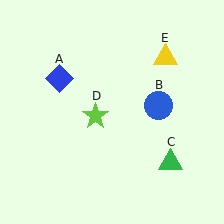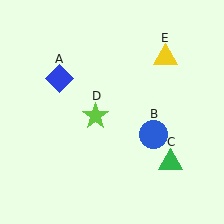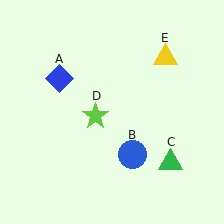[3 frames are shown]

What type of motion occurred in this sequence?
The blue circle (object B) rotated clockwise around the center of the scene.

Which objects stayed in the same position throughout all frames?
Blue diamond (object A) and green triangle (object C) and lime star (object D) and yellow triangle (object E) remained stationary.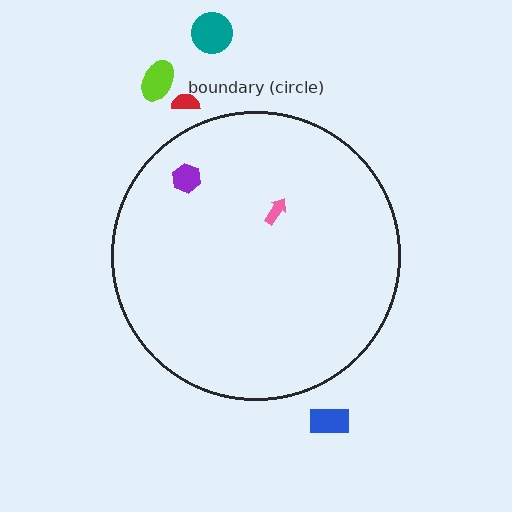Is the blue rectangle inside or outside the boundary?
Outside.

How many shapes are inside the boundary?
2 inside, 4 outside.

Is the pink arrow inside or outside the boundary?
Inside.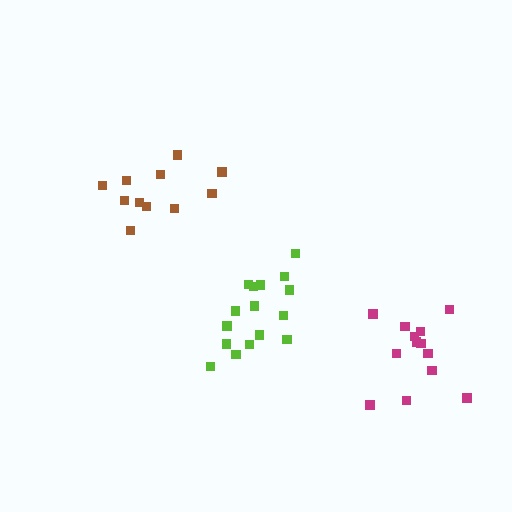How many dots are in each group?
Group 1: 16 dots, Group 2: 13 dots, Group 3: 11 dots (40 total).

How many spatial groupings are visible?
There are 3 spatial groupings.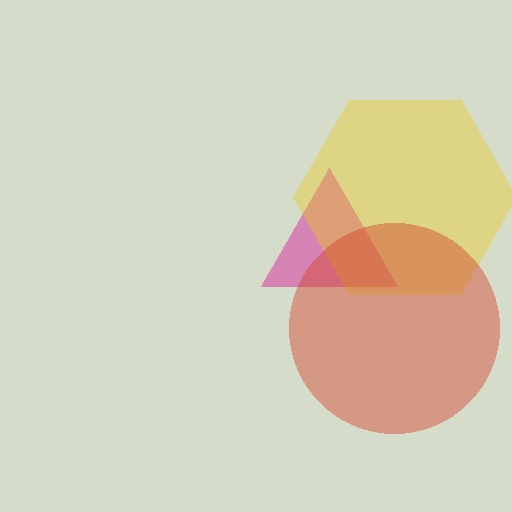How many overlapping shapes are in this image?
There are 3 overlapping shapes in the image.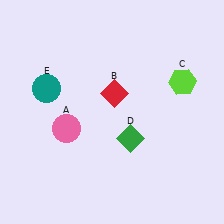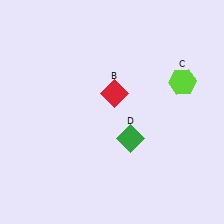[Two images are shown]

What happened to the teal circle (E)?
The teal circle (E) was removed in Image 2. It was in the top-left area of Image 1.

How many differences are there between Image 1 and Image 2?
There are 2 differences between the two images.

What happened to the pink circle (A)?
The pink circle (A) was removed in Image 2. It was in the bottom-left area of Image 1.